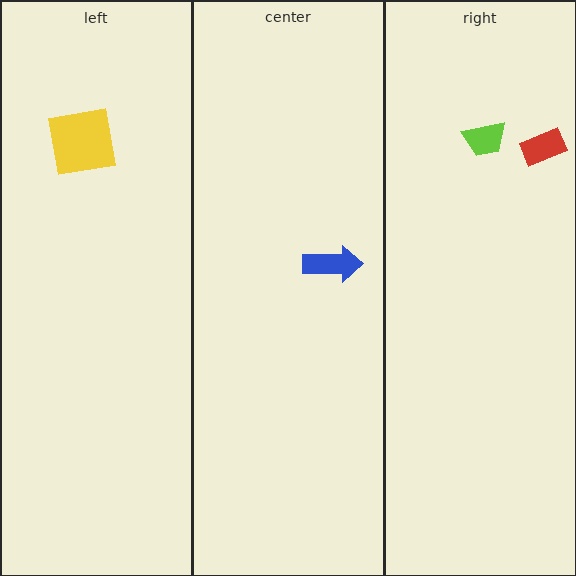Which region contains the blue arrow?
The center region.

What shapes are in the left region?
The yellow square.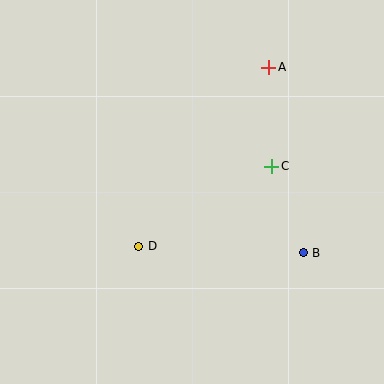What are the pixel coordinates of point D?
Point D is at (139, 246).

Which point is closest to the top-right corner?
Point A is closest to the top-right corner.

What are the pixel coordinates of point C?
Point C is at (272, 166).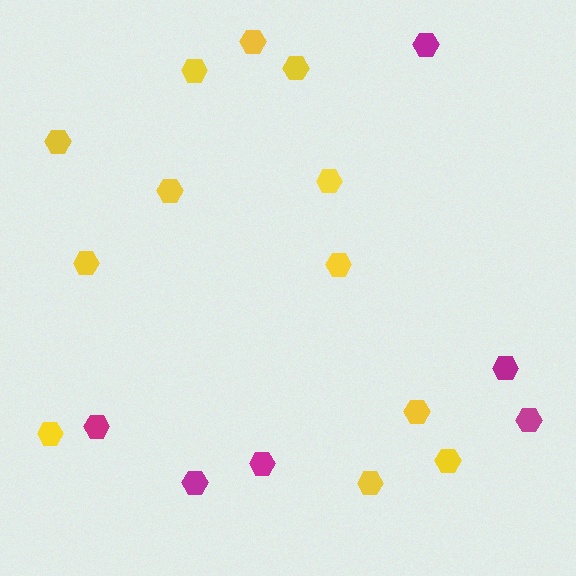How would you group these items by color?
There are 2 groups: one group of magenta hexagons (6) and one group of yellow hexagons (12).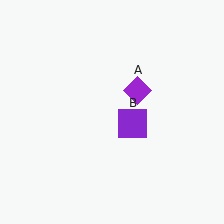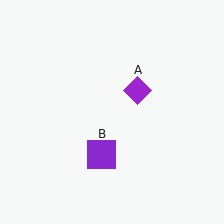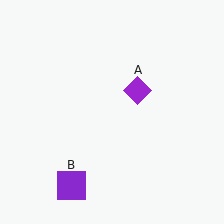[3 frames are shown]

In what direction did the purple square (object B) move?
The purple square (object B) moved down and to the left.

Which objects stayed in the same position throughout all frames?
Purple diamond (object A) remained stationary.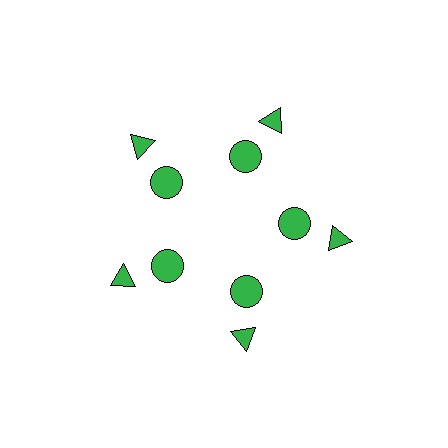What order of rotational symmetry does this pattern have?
This pattern has 5-fold rotational symmetry.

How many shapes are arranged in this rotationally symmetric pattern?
There are 10 shapes, arranged in 5 groups of 2.